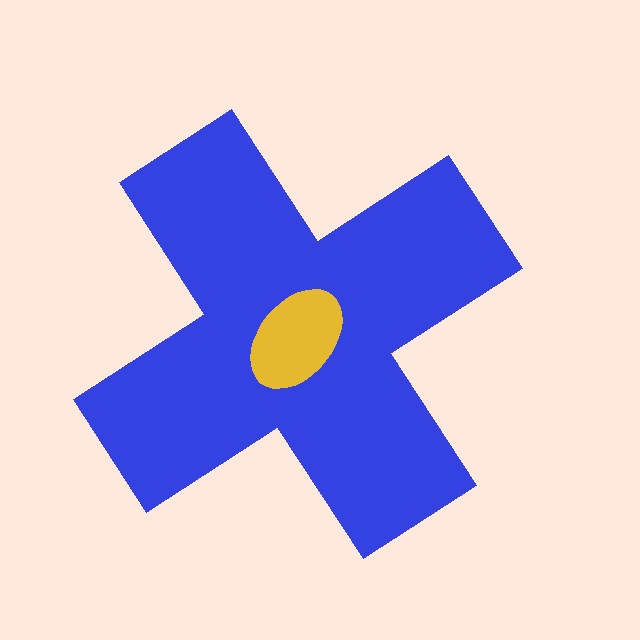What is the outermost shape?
The blue cross.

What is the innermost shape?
The yellow ellipse.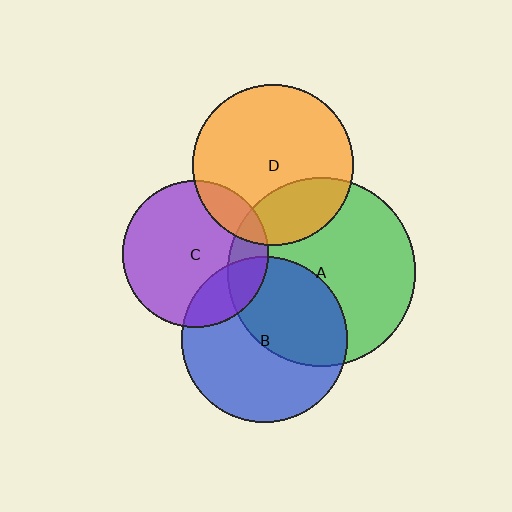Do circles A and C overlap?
Yes.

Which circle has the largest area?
Circle A (green).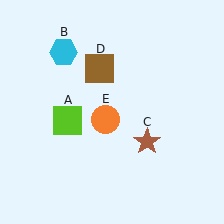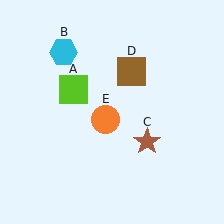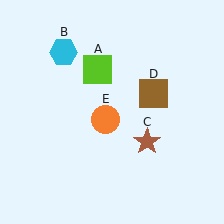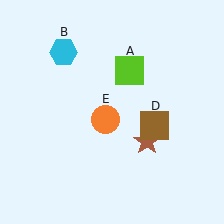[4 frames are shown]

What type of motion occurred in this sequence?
The lime square (object A), brown square (object D) rotated clockwise around the center of the scene.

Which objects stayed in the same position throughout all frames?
Cyan hexagon (object B) and brown star (object C) and orange circle (object E) remained stationary.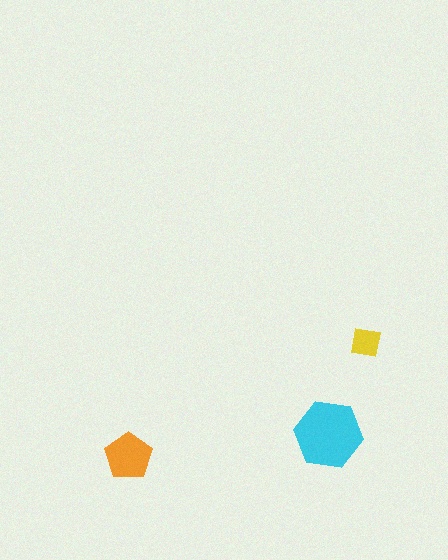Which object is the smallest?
The yellow square.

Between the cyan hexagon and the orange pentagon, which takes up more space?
The cyan hexagon.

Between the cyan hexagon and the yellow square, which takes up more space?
The cyan hexagon.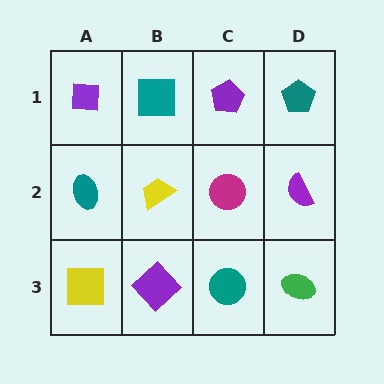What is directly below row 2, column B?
A purple diamond.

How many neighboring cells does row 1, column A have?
2.